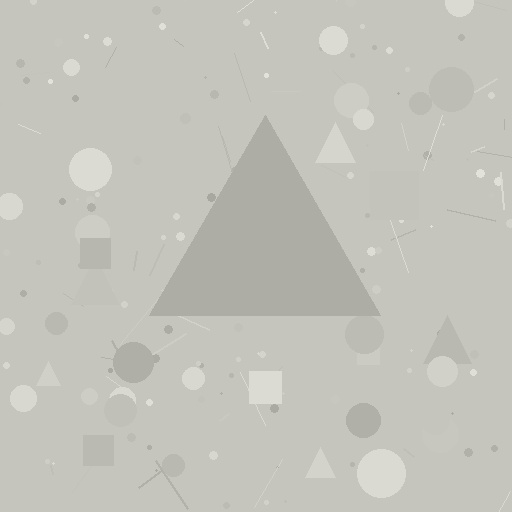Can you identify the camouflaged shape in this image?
The camouflaged shape is a triangle.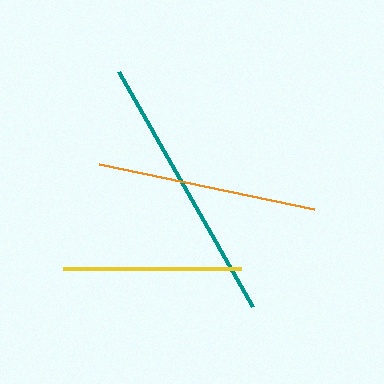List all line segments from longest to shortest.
From longest to shortest: teal, orange, yellow.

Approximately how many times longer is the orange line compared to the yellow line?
The orange line is approximately 1.2 times the length of the yellow line.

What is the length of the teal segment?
The teal segment is approximately 271 pixels long.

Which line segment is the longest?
The teal line is the longest at approximately 271 pixels.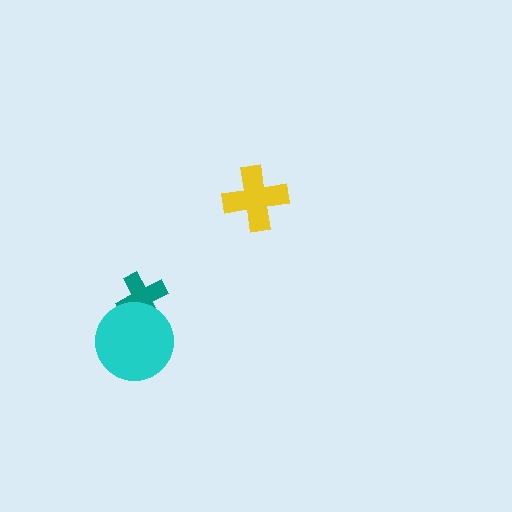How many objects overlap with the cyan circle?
1 object overlaps with the cyan circle.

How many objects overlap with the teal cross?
1 object overlaps with the teal cross.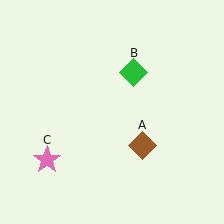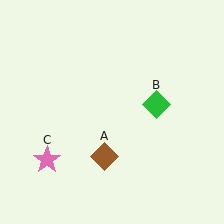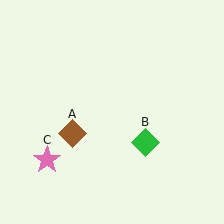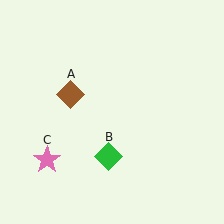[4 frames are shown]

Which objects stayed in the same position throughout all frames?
Pink star (object C) remained stationary.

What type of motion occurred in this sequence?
The brown diamond (object A), green diamond (object B) rotated clockwise around the center of the scene.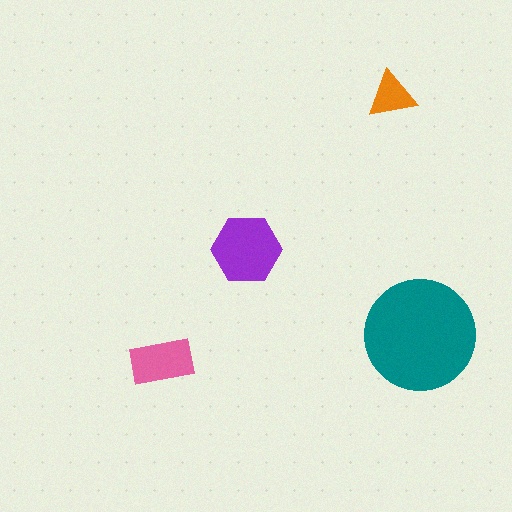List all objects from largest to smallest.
The teal circle, the purple hexagon, the pink rectangle, the orange triangle.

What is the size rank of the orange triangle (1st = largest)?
4th.